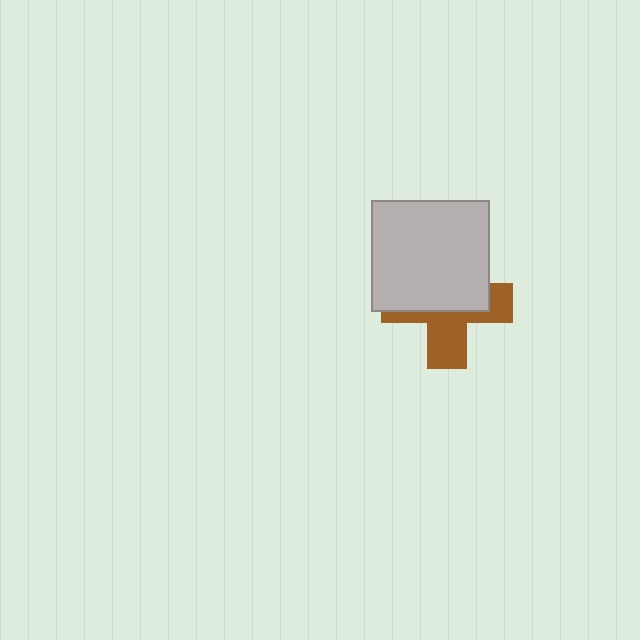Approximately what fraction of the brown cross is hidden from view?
Roughly 54% of the brown cross is hidden behind the light gray rectangle.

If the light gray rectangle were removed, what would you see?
You would see the complete brown cross.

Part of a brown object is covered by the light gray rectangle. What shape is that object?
It is a cross.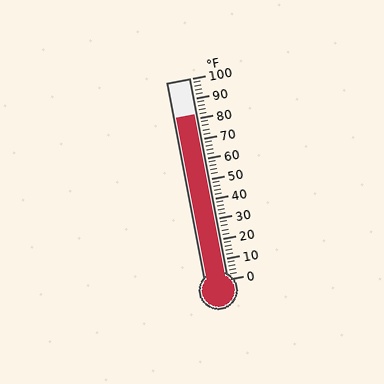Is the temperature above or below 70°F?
The temperature is above 70°F.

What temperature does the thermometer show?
The thermometer shows approximately 82°F.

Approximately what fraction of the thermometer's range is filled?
The thermometer is filled to approximately 80% of its range.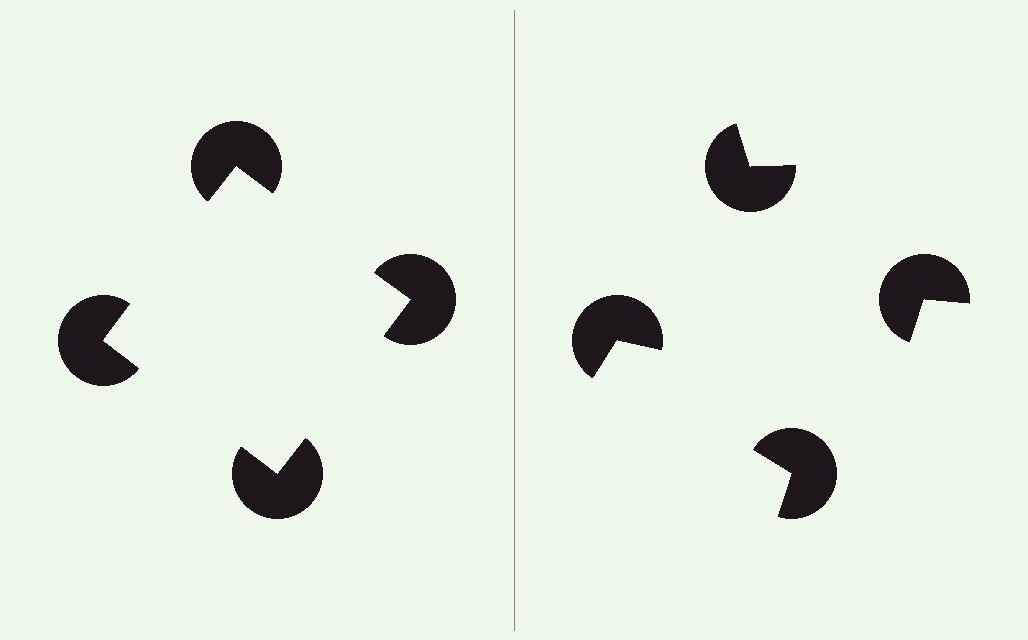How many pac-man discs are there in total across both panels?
8 — 4 on each side.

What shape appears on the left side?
An illusory square.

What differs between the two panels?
The pac-man discs are positioned identically on both sides; only the wedge orientations differ. On the left they align to a square; on the right they are misaligned.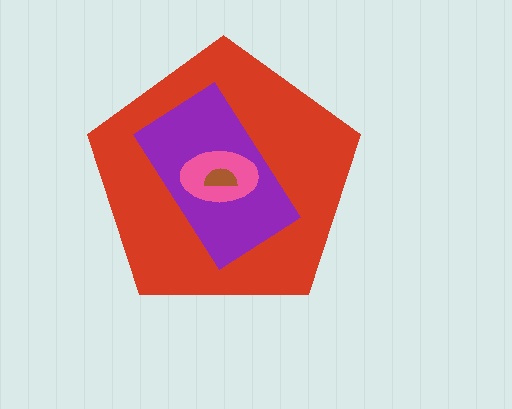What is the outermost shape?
The red pentagon.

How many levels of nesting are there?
4.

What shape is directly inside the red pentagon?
The purple rectangle.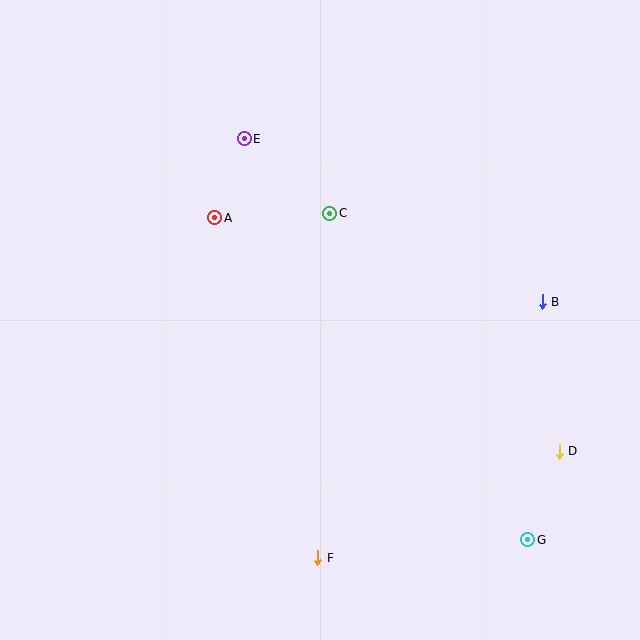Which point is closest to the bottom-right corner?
Point G is closest to the bottom-right corner.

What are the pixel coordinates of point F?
Point F is at (318, 558).